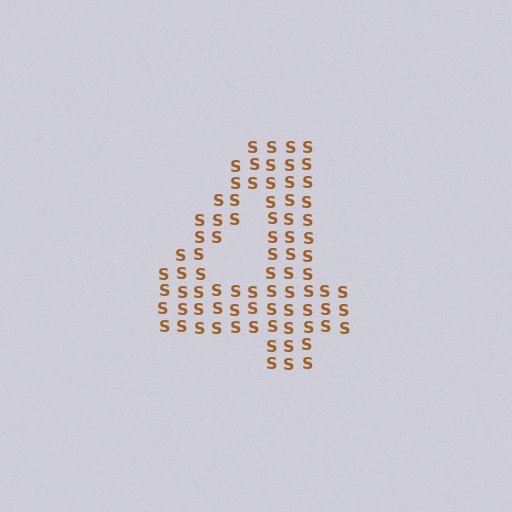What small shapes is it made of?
It is made of small letter S's.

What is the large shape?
The large shape is the digit 4.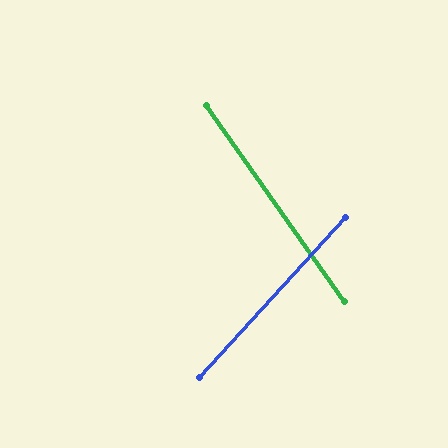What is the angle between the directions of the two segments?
Approximately 77 degrees.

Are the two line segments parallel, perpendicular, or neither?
Neither parallel nor perpendicular — they differ by about 77°.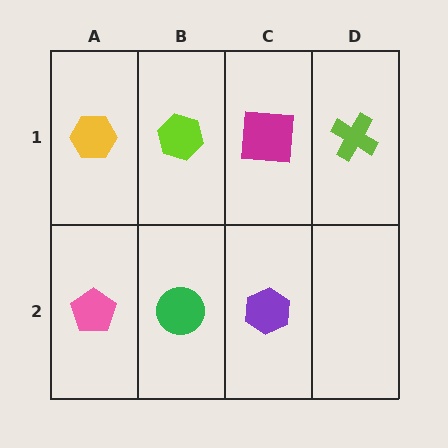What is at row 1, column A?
A yellow hexagon.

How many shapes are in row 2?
3 shapes.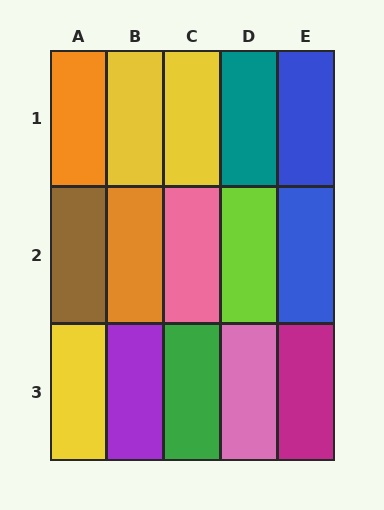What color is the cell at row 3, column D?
Pink.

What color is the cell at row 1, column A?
Orange.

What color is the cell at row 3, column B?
Purple.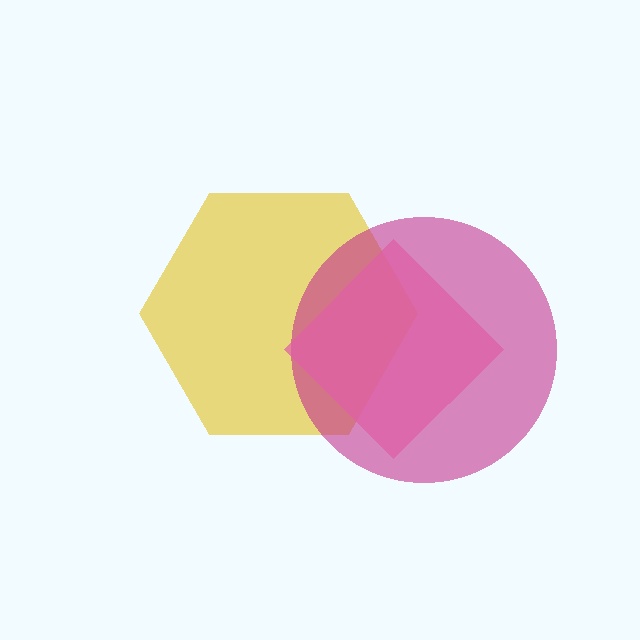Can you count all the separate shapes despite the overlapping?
Yes, there are 3 separate shapes.